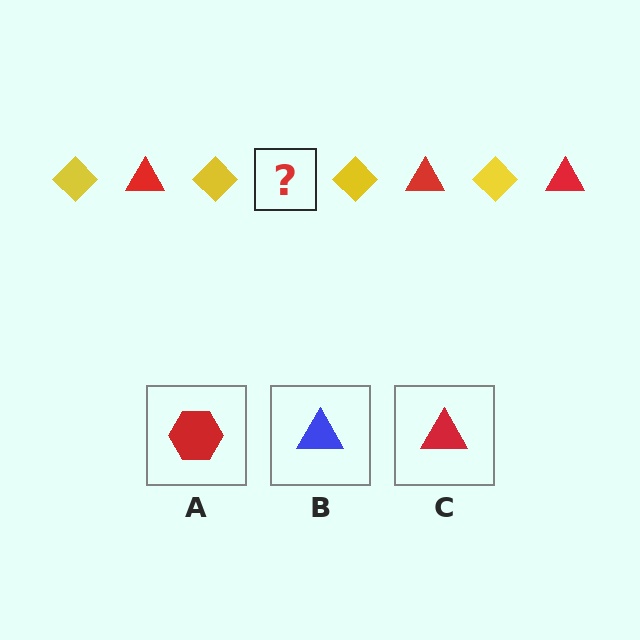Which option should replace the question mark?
Option C.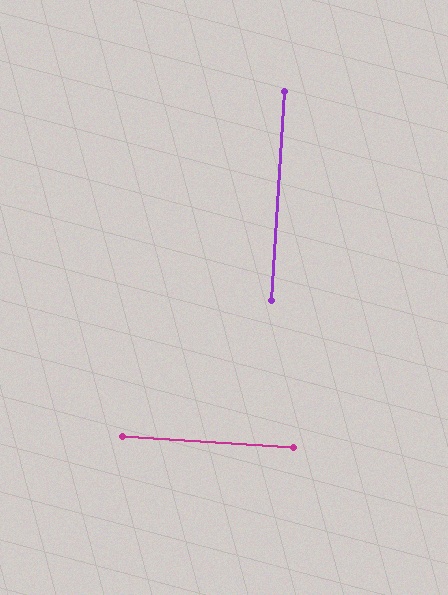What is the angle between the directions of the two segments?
Approximately 90 degrees.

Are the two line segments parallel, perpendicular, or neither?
Perpendicular — they meet at approximately 90°.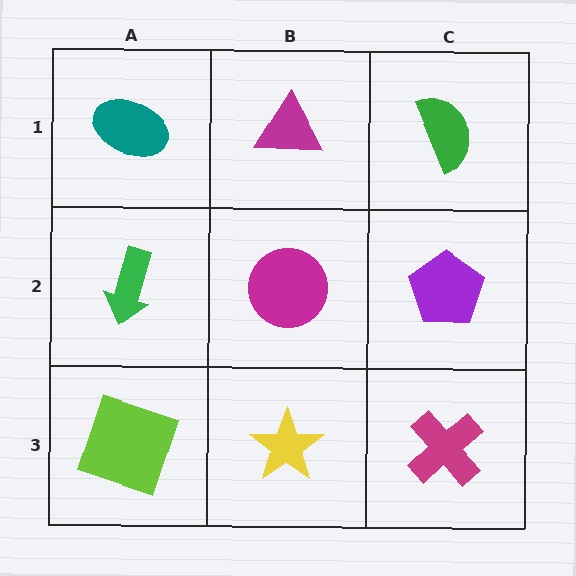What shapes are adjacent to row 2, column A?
A teal ellipse (row 1, column A), a lime square (row 3, column A), a magenta circle (row 2, column B).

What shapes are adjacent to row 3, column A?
A green arrow (row 2, column A), a yellow star (row 3, column B).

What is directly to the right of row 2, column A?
A magenta circle.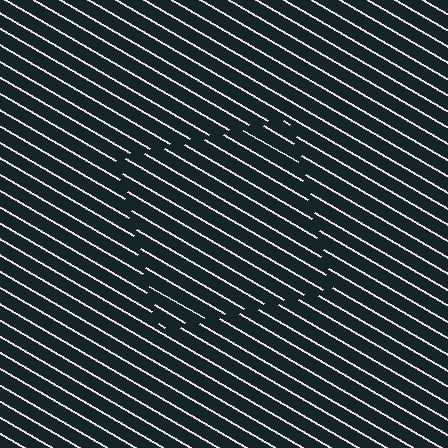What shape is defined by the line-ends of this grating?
An illusory square. The interior of the shape contains the same grating, shifted by half a period — the contour is defined by the phase discontinuity where line-ends from the inner and outer gratings abut.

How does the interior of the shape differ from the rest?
The interior of the shape contains the same grating, shifted by half a period — the contour is defined by the phase discontinuity where line-ends from the inner and outer gratings abut.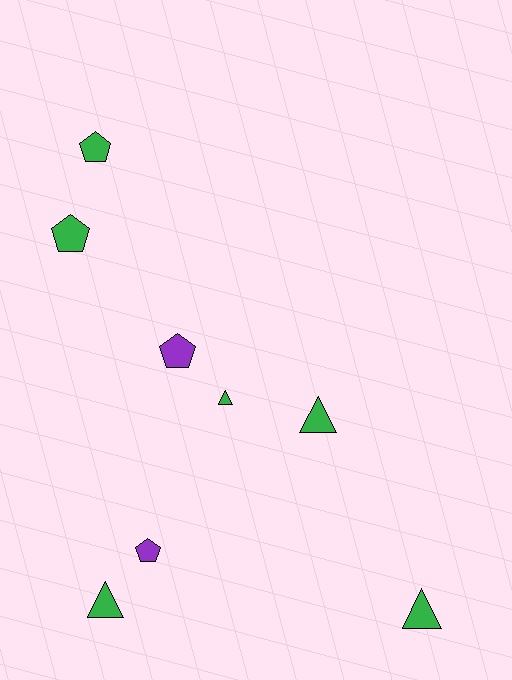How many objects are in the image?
There are 8 objects.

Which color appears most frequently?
Green, with 6 objects.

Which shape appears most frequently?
Triangle, with 4 objects.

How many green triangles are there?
There are 4 green triangles.